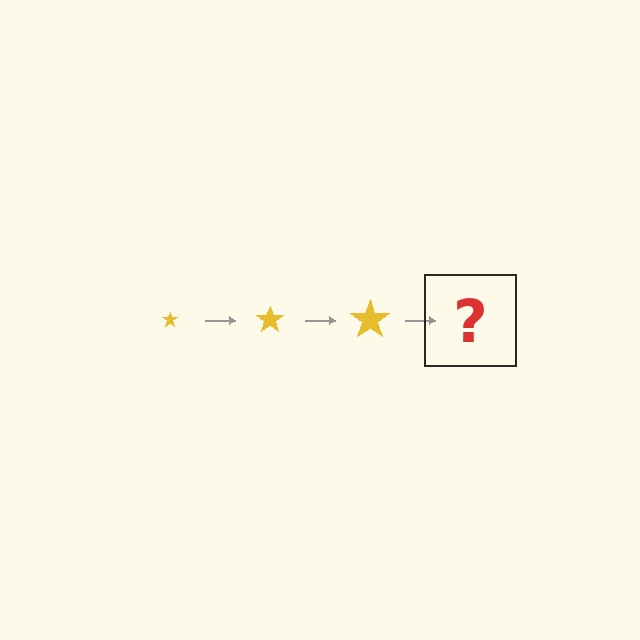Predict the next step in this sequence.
The next step is a yellow star, larger than the previous one.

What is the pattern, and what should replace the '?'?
The pattern is that the star gets progressively larger each step. The '?' should be a yellow star, larger than the previous one.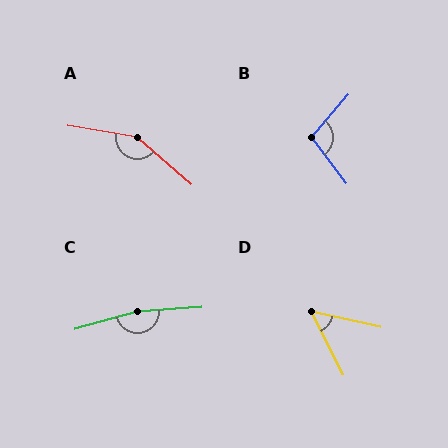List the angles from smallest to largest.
D (51°), B (103°), A (149°), C (168°).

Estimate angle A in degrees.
Approximately 149 degrees.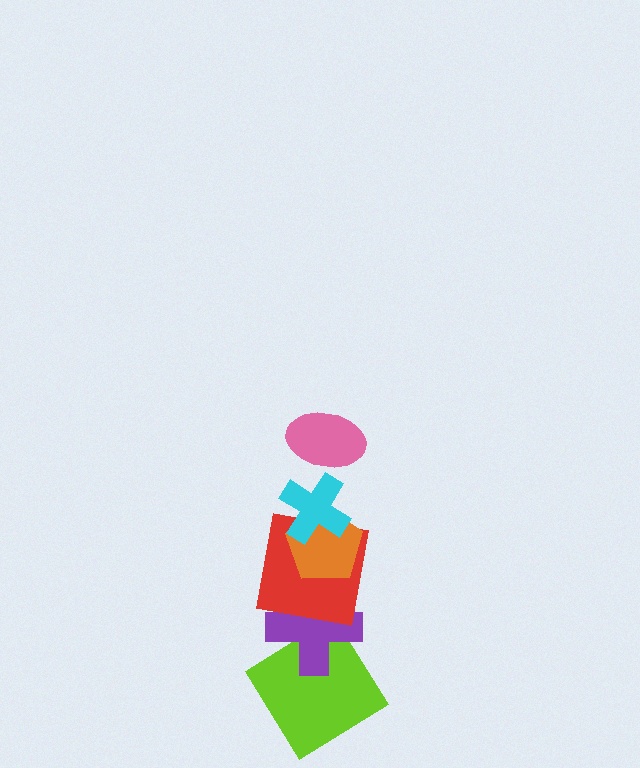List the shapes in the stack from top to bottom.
From top to bottom: the pink ellipse, the cyan cross, the orange pentagon, the red square, the purple cross, the lime diamond.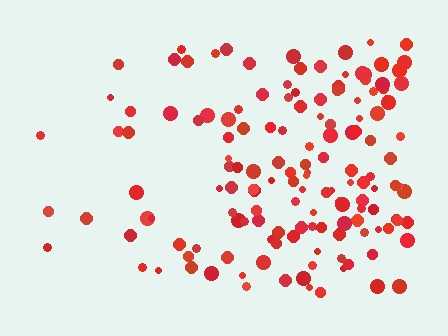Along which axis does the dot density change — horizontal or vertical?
Horizontal.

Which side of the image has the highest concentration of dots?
The right.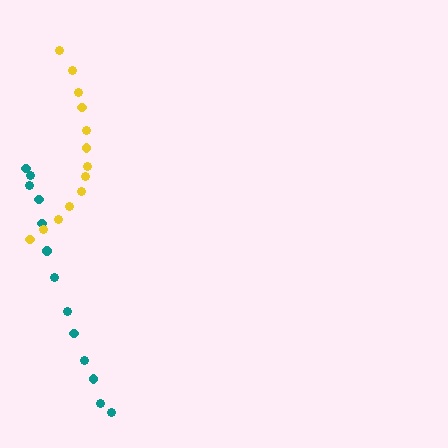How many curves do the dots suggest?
There are 2 distinct paths.